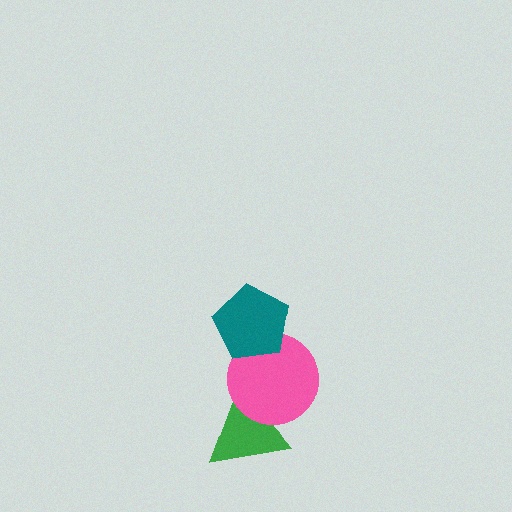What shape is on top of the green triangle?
The pink circle is on top of the green triangle.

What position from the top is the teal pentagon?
The teal pentagon is 1st from the top.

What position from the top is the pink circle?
The pink circle is 2nd from the top.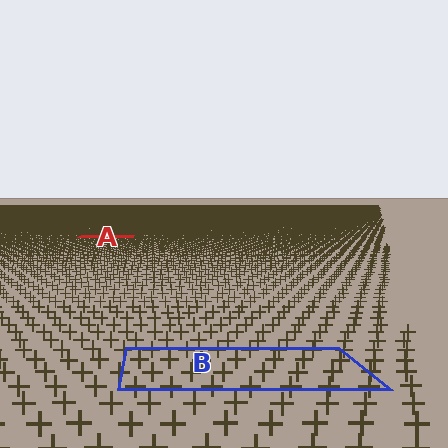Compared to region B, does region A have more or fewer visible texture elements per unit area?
Region A has more texture elements per unit area — they are packed more densely because it is farther away.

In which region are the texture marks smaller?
The texture marks are smaller in region A, because it is farther away.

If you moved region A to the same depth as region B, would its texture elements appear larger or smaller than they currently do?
They would appear larger. At a closer depth, the same texture elements are projected at a bigger on-screen size.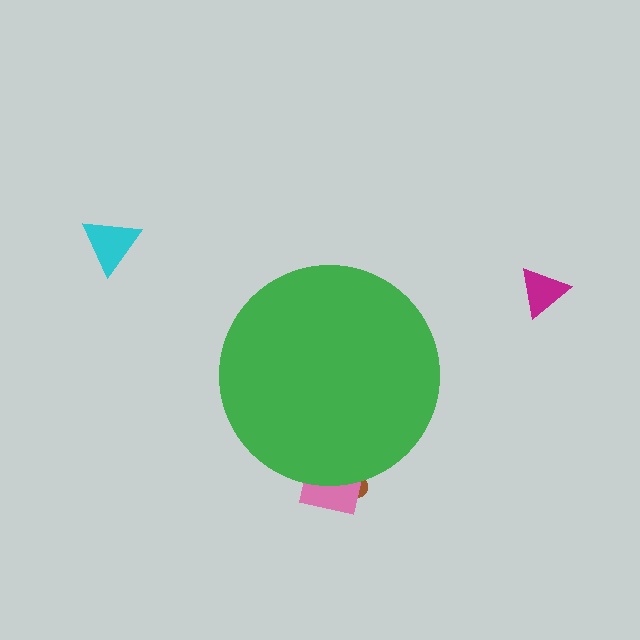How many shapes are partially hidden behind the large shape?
2 shapes are partially hidden.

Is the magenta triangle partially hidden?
No, the magenta triangle is fully visible.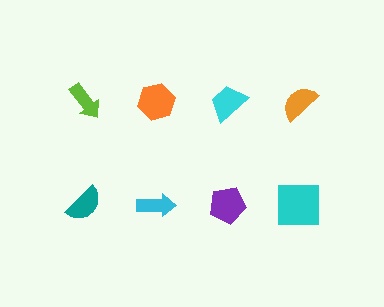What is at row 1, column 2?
An orange hexagon.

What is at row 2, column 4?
A cyan square.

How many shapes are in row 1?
4 shapes.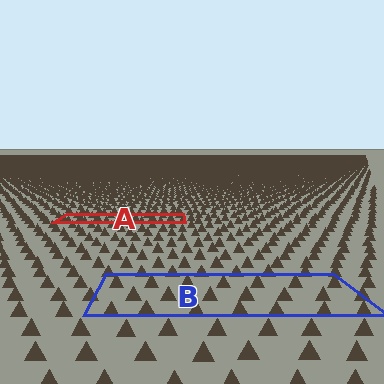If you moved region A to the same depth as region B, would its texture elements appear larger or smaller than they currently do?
They would appear larger. At a closer depth, the same texture elements are projected at a bigger on-screen size.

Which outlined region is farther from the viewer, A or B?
Region A is farther from the viewer — the texture elements inside it appear smaller and more densely packed.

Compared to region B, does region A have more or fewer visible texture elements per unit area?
Region A has more texture elements per unit area — they are packed more densely because it is farther away.